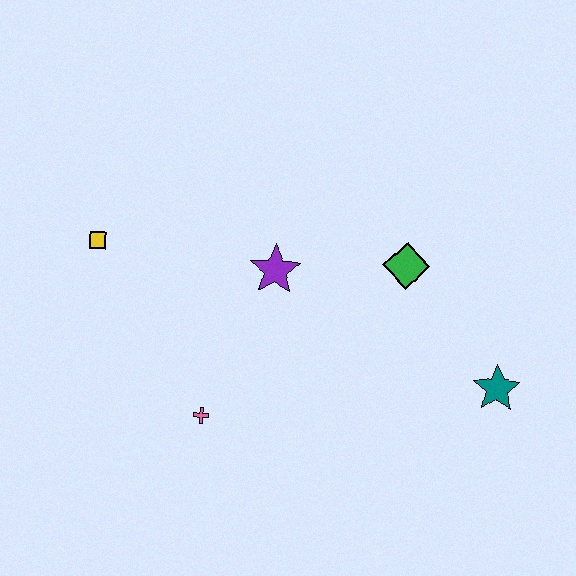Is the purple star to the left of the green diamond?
Yes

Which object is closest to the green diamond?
The purple star is closest to the green diamond.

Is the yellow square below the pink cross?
No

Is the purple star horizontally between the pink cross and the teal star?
Yes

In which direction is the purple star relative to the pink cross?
The purple star is above the pink cross.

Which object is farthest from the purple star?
The teal star is farthest from the purple star.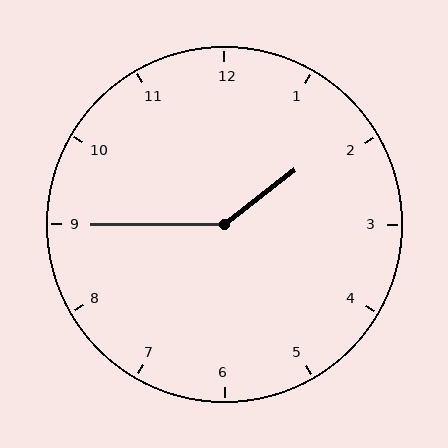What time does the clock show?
1:45.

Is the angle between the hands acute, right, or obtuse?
It is obtuse.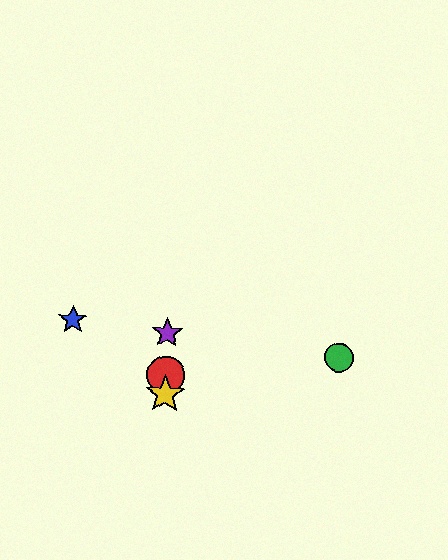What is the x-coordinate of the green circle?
The green circle is at x≈339.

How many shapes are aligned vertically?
3 shapes (the red circle, the yellow star, the purple star) are aligned vertically.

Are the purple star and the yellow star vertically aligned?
Yes, both are at x≈167.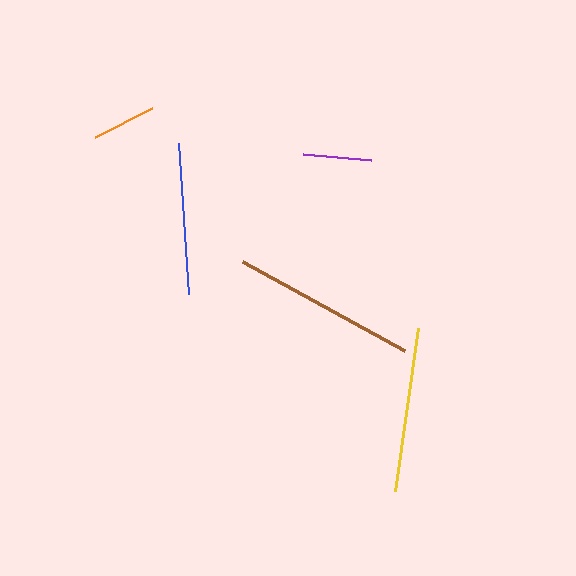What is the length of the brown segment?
The brown segment is approximately 184 pixels long.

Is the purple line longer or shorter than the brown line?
The brown line is longer than the purple line.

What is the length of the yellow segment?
The yellow segment is approximately 165 pixels long.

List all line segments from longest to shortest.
From longest to shortest: brown, yellow, blue, purple, orange.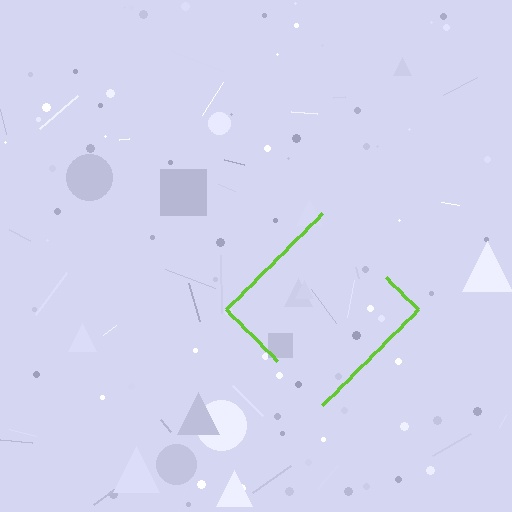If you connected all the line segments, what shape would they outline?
They would outline a diamond.